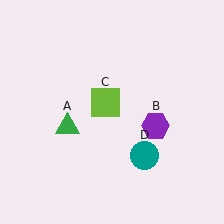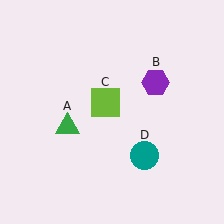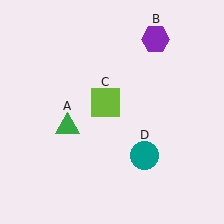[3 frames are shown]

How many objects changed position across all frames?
1 object changed position: purple hexagon (object B).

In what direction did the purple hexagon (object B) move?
The purple hexagon (object B) moved up.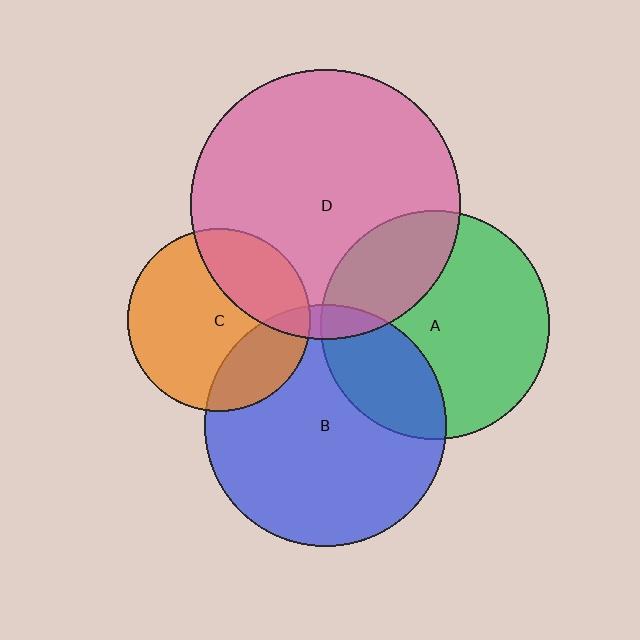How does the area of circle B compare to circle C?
Approximately 1.7 times.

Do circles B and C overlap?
Yes.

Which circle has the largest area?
Circle D (pink).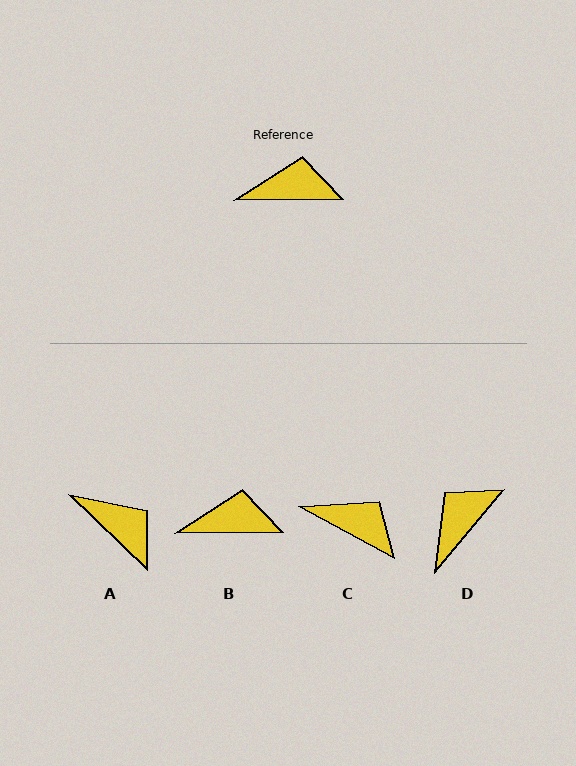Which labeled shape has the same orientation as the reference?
B.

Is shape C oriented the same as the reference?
No, it is off by about 29 degrees.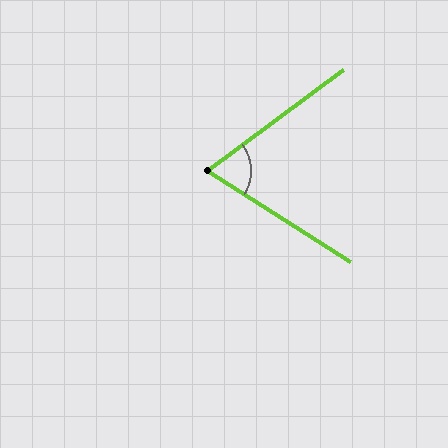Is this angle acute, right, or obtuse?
It is acute.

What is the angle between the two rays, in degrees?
Approximately 69 degrees.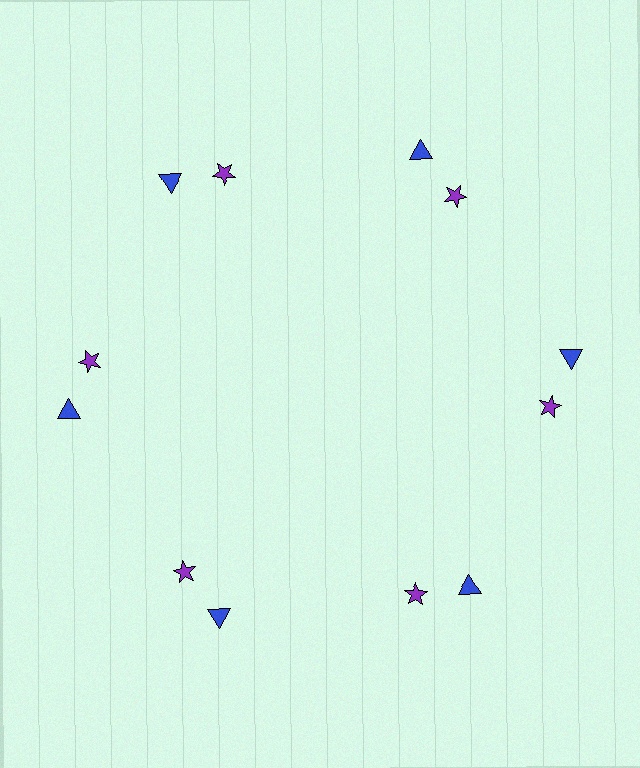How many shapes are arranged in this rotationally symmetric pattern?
There are 12 shapes, arranged in 6 groups of 2.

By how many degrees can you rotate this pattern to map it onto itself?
The pattern maps onto itself every 60 degrees of rotation.